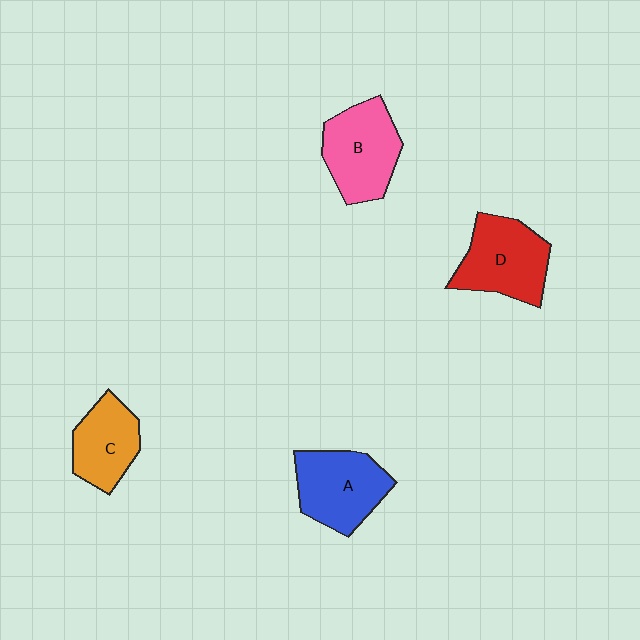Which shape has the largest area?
Shape B (pink).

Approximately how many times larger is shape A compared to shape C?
Approximately 1.3 times.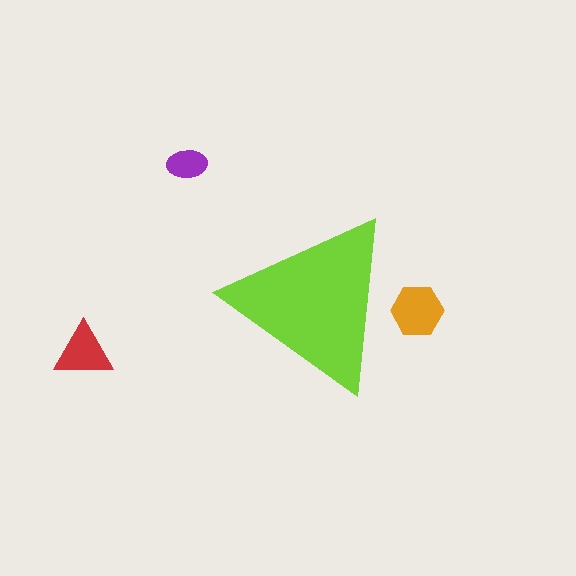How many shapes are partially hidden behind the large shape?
1 shape is partially hidden.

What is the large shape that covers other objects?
A lime triangle.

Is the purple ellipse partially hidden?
No, the purple ellipse is fully visible.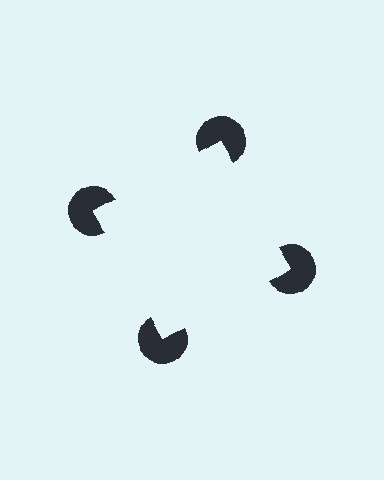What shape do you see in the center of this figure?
An illusory square — its edges are inferred from the aligned wedge cuts in the pac-man discs, not physically drawn.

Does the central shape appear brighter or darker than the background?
It typically appears slightly brighter than the background, even though no actual brightness change is drawn.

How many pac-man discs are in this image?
There are 4 — one at each vertex of the illusory square.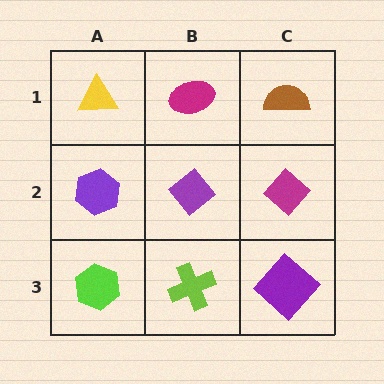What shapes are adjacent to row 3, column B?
A purple diamond (row 2, column B), a lime hexagon (row 3, column A), a purple diamond (row 3, column C).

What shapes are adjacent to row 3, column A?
A purple hexagon (row 2, column A), a lime cross (row 3, column B).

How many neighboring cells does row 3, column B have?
3.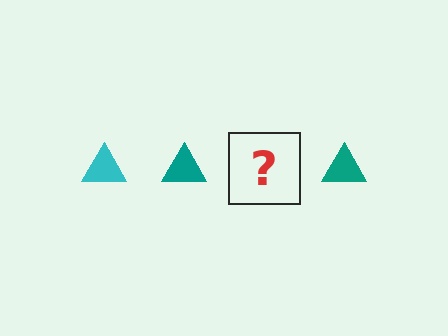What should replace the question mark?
The question mark should be replaced with a cyan triangle.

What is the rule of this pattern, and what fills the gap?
The rule is that the pattern cycles through cyan, teal triangles. The gap should be filled with a cyan triangle.